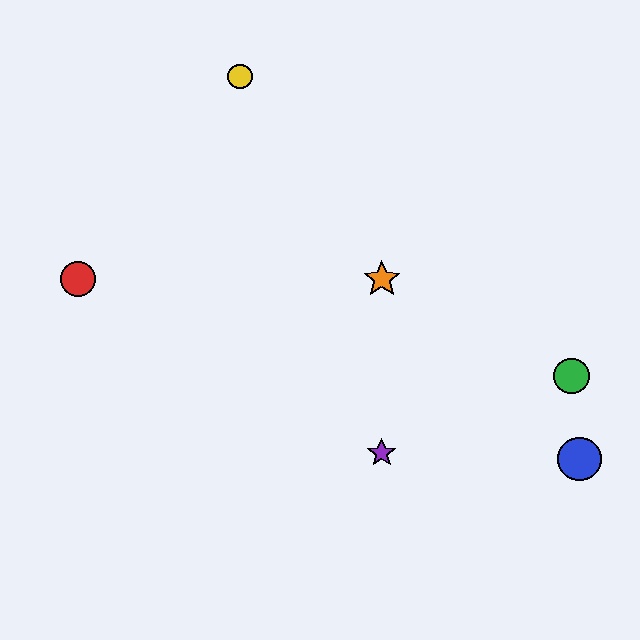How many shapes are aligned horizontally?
2 shapes (the red circle, the orange star) are aligned horizontally.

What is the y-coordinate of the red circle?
The red circle is at y≈279.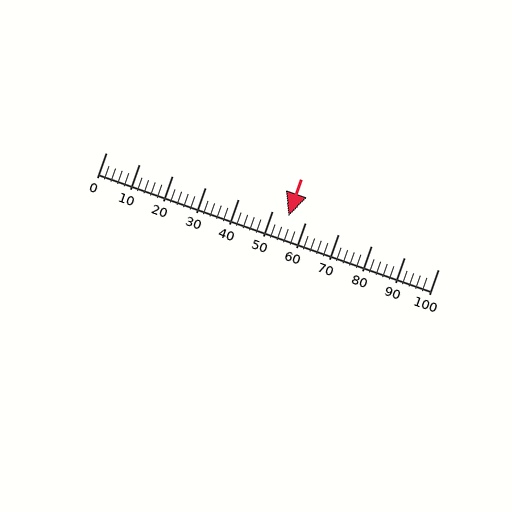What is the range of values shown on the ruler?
The ruler shows values from 0 to 100.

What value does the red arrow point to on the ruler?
The red arrow points to approximately 55.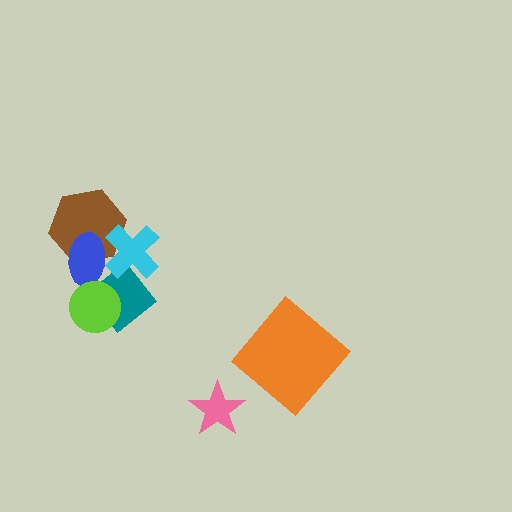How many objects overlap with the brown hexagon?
2 objects overlap with the brown hexagon.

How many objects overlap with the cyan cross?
3 objects overlap with the cyan cross.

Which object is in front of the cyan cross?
The blue ellipse is in front of the cyan cross.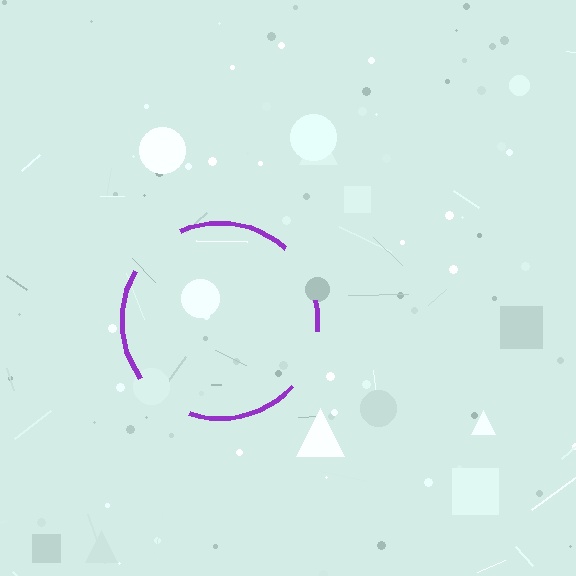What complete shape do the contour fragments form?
The contour fragments form a circle.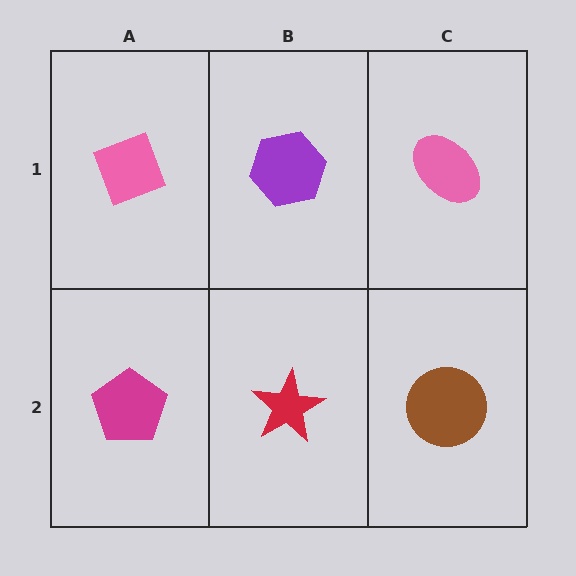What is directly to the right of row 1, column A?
A purple hexagon.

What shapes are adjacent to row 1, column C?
A brown circle (row 2, column C), a purple hexagon (row 1, column B).